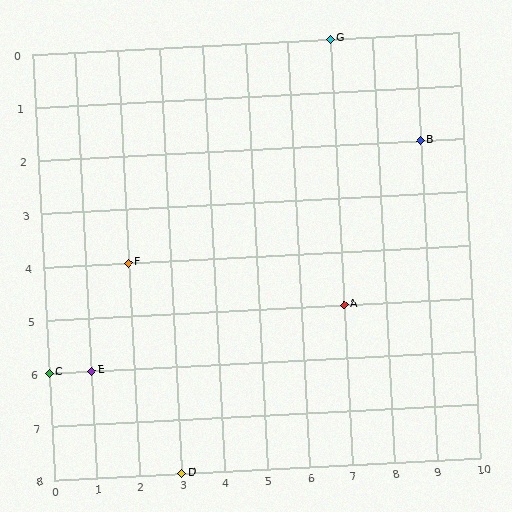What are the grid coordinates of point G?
Point G is at grid coordinates (7, 0).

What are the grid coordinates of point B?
Point B is at grid coordinates (9, 2).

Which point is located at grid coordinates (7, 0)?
Point G is at (7, 0).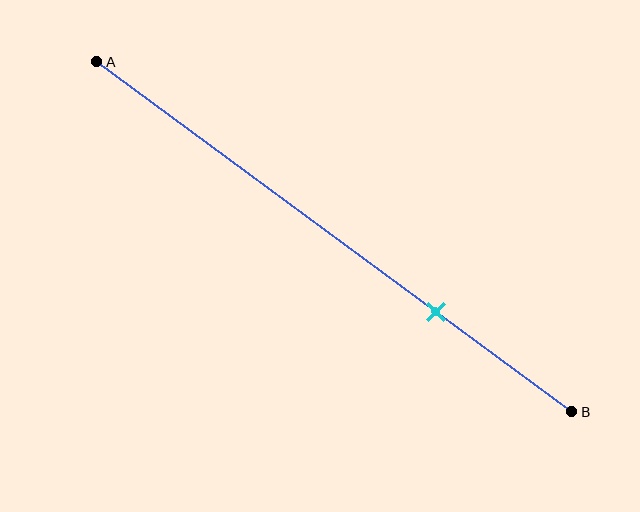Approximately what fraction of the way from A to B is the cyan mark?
The cyan mark is approximately 70% of the way from A to B.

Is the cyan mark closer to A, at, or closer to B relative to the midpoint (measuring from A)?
The cyan mark is closer to point B than the midpoint of segment AB.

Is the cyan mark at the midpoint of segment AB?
No, the mark is at about 70% from A, not at the 50% midpoint.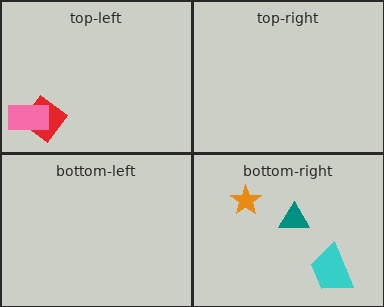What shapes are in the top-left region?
The red diamond, the pink rectangle.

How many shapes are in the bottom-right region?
3.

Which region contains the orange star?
The bottom-right region.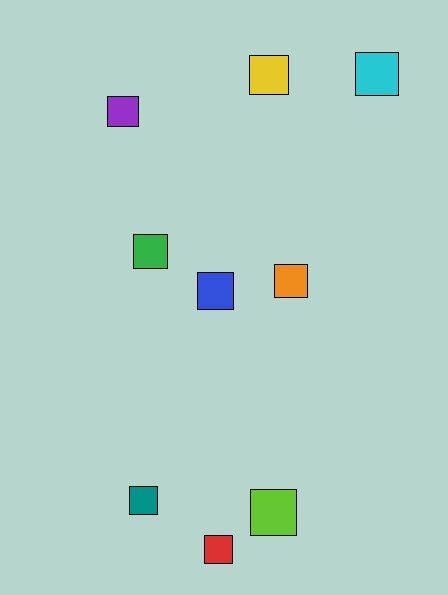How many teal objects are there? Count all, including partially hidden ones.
There is 1 teal object.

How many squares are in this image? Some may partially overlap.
There are 9 squares.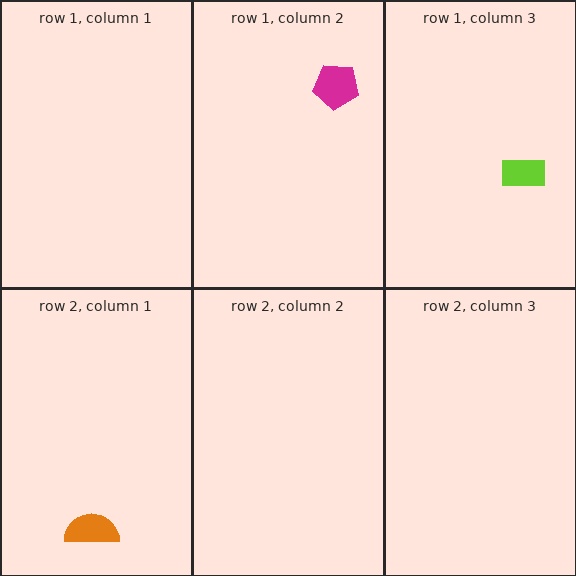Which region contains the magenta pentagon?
The row 1, column 2 region.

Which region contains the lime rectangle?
The row 1, column 3 region.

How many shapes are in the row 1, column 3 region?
1.